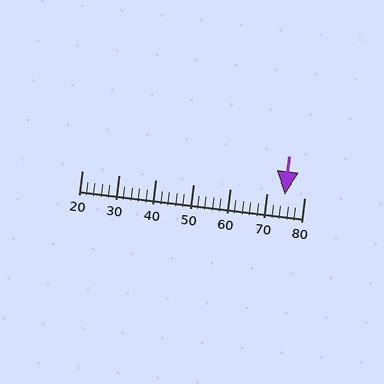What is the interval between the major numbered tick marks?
The major tick marks are spaced 10 units apart.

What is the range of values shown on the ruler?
The ruler shows values from 20 to 80.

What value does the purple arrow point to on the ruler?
The purple arrow points to approximately 75.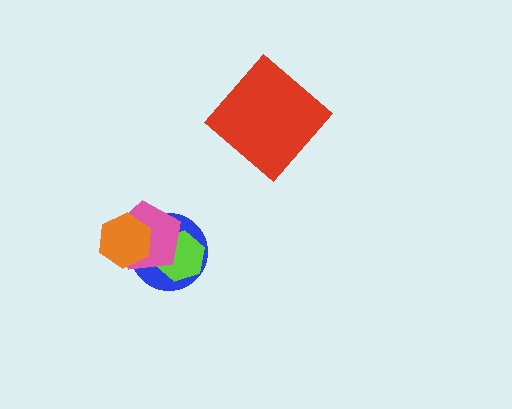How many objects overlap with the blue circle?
3 objects overlap with the blue circle.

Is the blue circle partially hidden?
Yes, it is partially covered by another shape.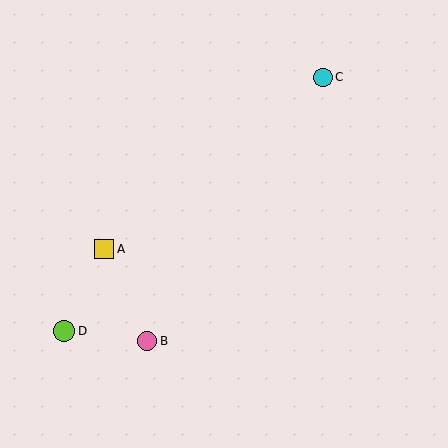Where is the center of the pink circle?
The center of the pink circle is at (147, 341).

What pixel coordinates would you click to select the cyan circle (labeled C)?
Click at (323, 77) to select the cyan circle C.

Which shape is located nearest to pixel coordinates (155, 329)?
The pink circle (labeled B) at (147, 341) is nearest to that location.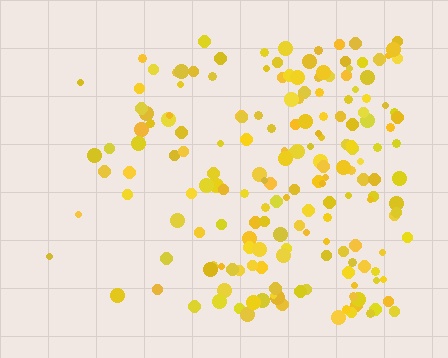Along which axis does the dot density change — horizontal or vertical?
Horizontal.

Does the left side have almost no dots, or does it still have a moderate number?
Still a moderate number, just noticeably fewer than the right.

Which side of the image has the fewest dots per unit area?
The left.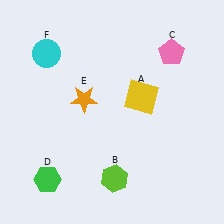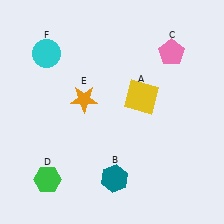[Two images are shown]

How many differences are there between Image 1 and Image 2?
There is 1 difference between the two images.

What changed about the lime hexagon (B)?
In Image 1, B is lime. In Image 2, it changed to teal.